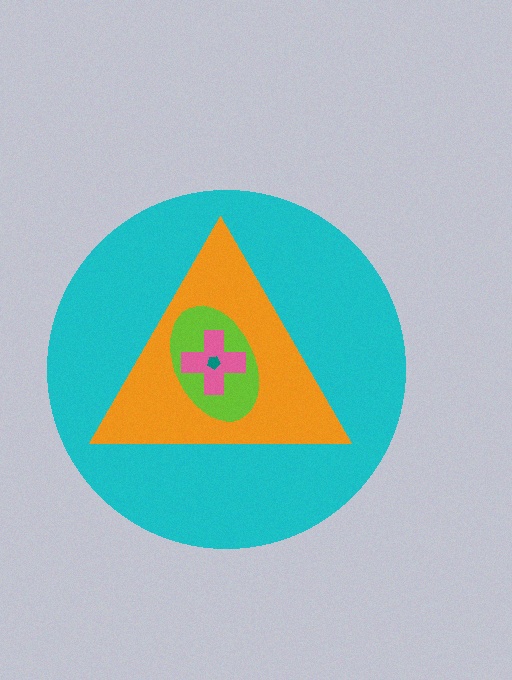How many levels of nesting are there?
5.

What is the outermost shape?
The cyan circle.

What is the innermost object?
The teal pentagon.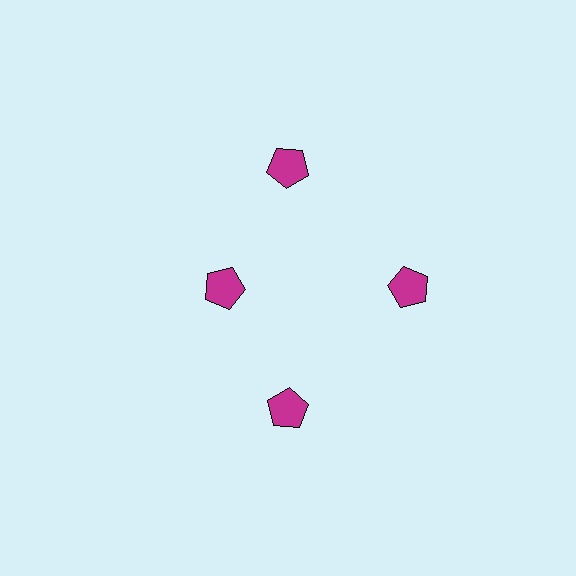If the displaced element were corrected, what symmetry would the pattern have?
It would have 4-fold rotational symmetry — the pattern would map onto itself every 90 degrees.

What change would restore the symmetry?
The symmetry would be restored by moving it outward, back onto the ring so that all 4 pentagons sit at equal angles and equal distance from the center.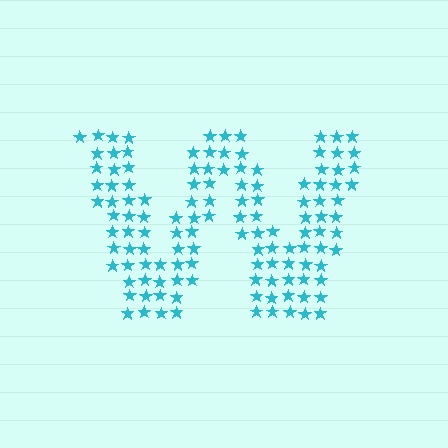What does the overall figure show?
The overall figure shows the letter W.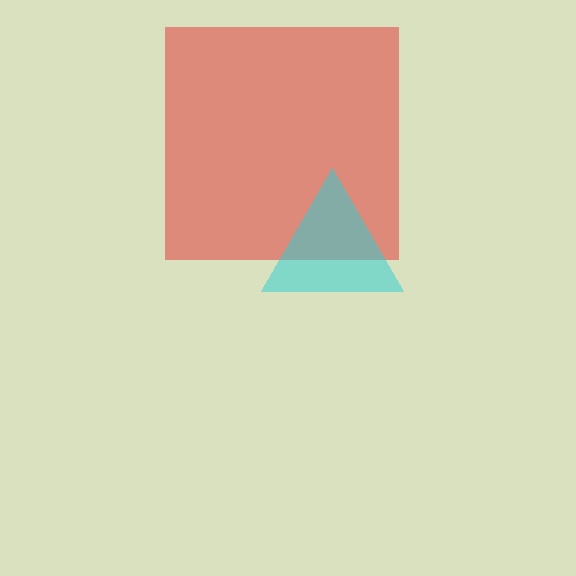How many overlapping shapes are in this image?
There are 2 overlapping shapes in the image.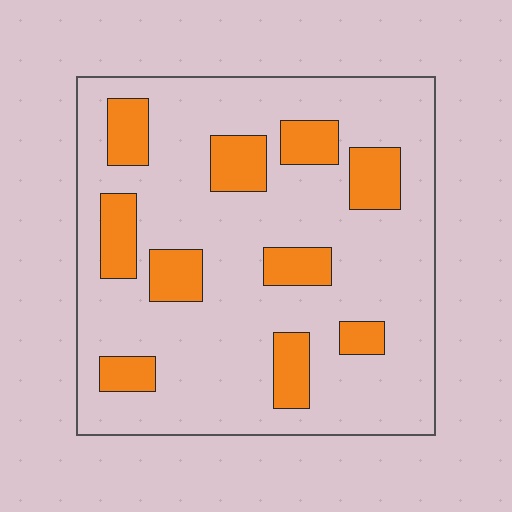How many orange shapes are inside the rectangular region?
10.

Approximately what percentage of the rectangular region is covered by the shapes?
Approximately 20%.